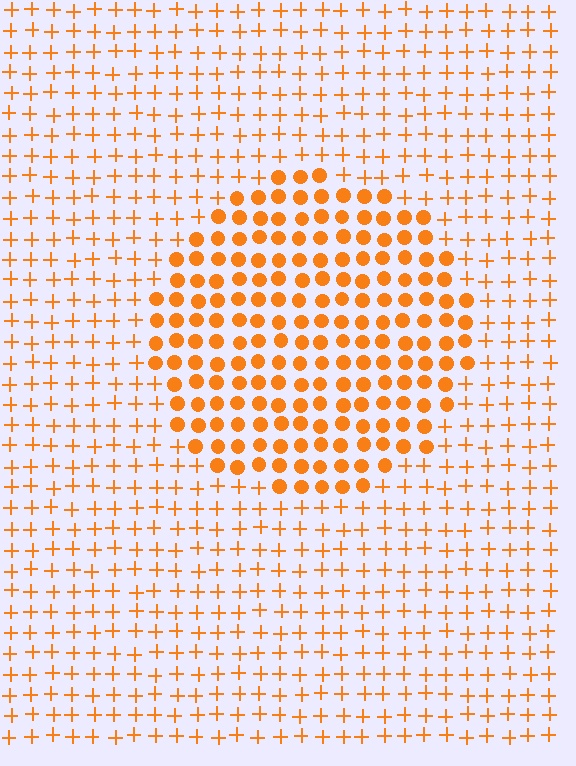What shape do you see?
I see a circle.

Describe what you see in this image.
The image is filled with small orange elements arranged in a uniform grid. A circle-shaped region contains circles, while the surrounding area contains plus signs. The boundary is defined purely by the change in element shape.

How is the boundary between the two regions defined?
The boundary is defined by a change in element shape: circles inside vs. plus signs outside. All elements share the same color and spacing.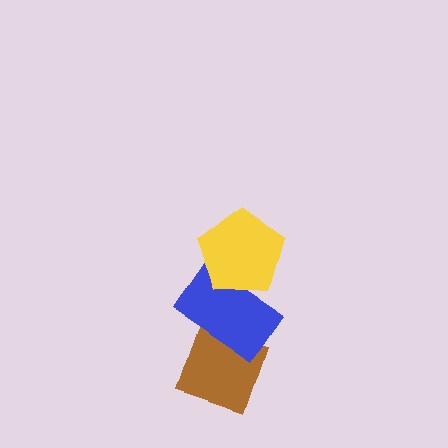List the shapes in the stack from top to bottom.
From top to bottom: the yellow pentagon, the blue rectangle, the brown diamond.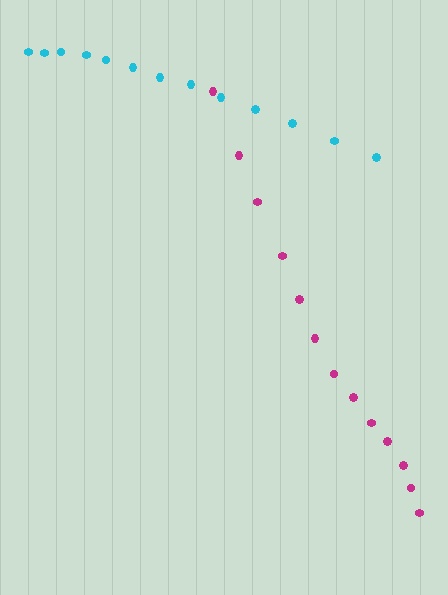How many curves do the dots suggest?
There are 2 distinct paths.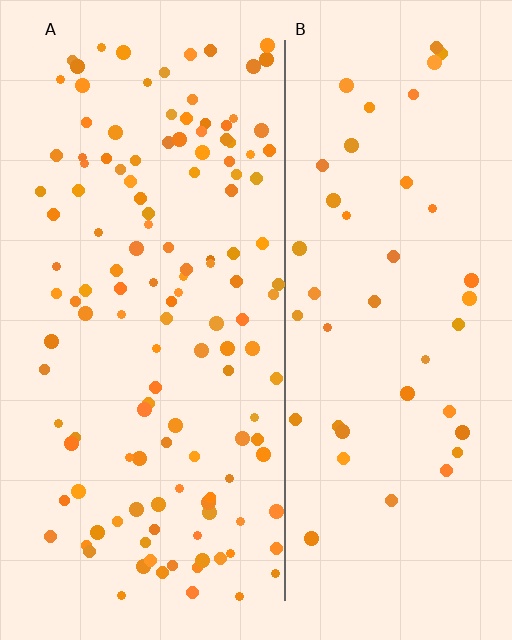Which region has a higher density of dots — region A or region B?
A (the left).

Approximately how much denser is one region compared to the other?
Approximately 3.0× — region A over region B.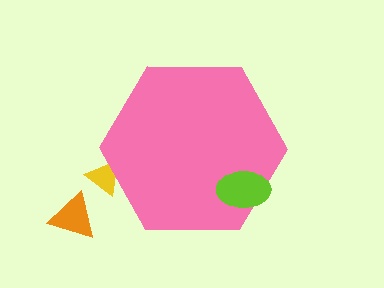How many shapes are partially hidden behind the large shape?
1 shape is partially hidden.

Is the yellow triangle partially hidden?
Yes, the yellow triangle is partially hidden behind the pink hexagon.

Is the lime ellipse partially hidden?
No, the lime ellipse is fully visible.